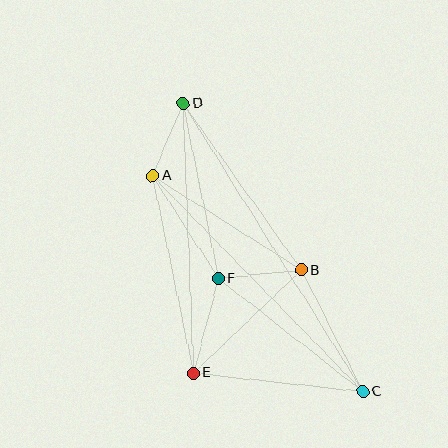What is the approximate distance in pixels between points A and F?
The distance between A and F is approximately 122 pixels.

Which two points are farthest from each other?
Points C and D are farthest from each other.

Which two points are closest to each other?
Points A and D are closest to each other.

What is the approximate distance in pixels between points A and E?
The distance between A and E is approximately 202 pixels.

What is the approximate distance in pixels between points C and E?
The distance between C and E is approximately 170 pixels.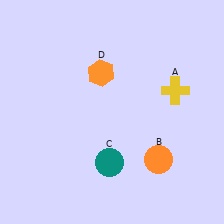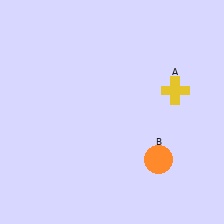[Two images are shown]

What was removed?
The orange hexagon (D), the teal circle (C) were removed in Image 2.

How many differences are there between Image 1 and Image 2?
There are 2 differences between the two images.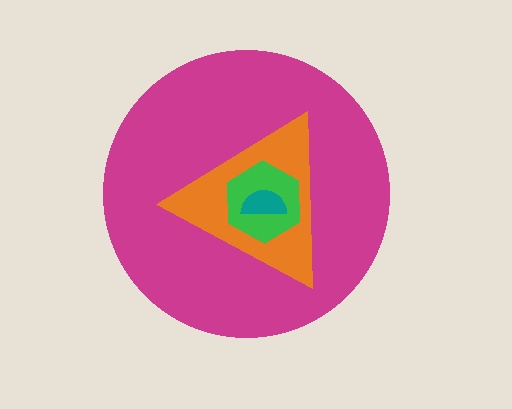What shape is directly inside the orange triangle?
The green hexagon.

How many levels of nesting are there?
4.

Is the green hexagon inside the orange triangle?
Yes.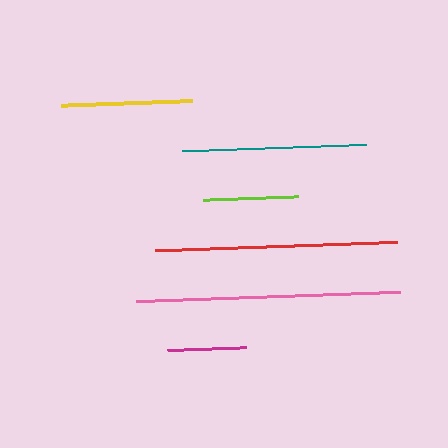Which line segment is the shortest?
The magenta line is the shortest at approximately 78 pixels.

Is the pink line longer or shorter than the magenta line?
The pink line is longer than the magenta line.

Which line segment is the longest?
The pink line is the longest at approximately 264 pixels.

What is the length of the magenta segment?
The magenta segment is approximately 78 pixels long.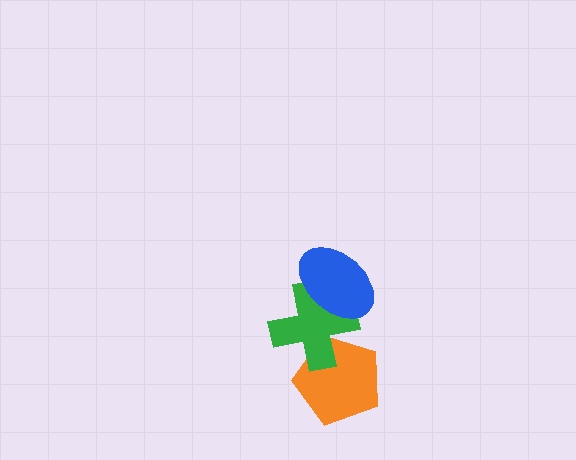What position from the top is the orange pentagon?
The orange pentagon is 3rd from the top.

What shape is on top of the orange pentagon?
The green cross is on top of the orange pentagon.